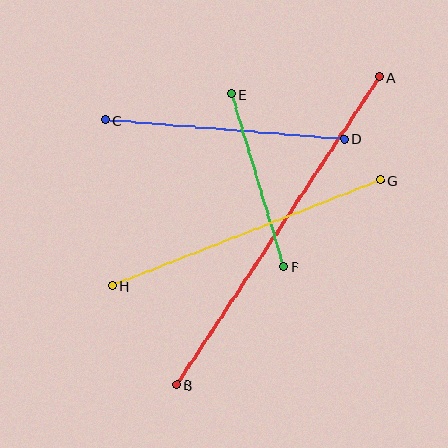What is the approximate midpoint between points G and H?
The midpoint is at approximately (246, 233) pixels.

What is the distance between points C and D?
The distance is approximately 240 pixels.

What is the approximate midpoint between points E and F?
The midpoint is at approximately (257, 180) pixels.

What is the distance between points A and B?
The distance is approximately 368 pixels.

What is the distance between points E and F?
The distance is approximately 180 pixels.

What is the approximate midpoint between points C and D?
The midpoint is at approximately (225, 130) pixels.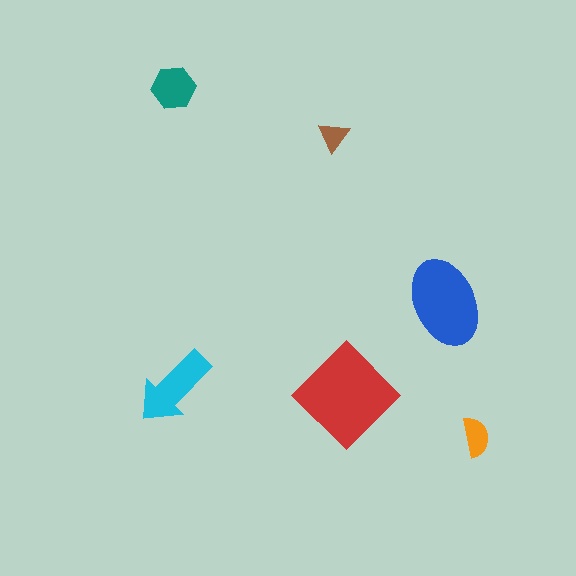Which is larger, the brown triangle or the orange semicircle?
The orange semicircle.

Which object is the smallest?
The brown triangle.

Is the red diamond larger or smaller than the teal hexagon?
Larger.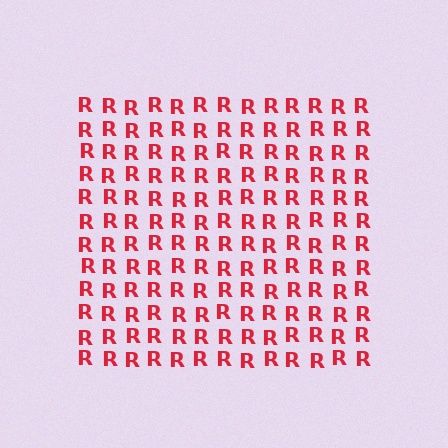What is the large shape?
The large shape is a square.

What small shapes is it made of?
It is made of small letter R's.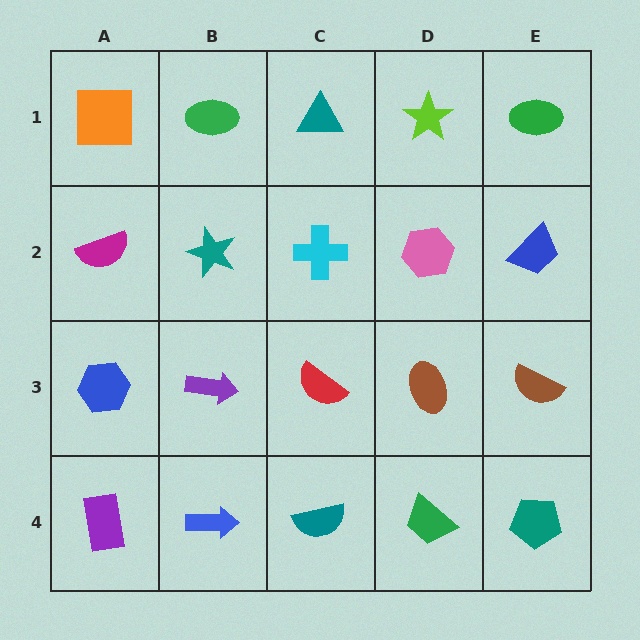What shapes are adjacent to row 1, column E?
A blue trapezoid (row 2, column E), a lime star (row 1, column D).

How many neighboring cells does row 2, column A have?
3.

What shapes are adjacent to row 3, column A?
A magenta semicircle (row 2, column A), a purple rectangle (row 4, column A), a purple arrow (row 3, column B).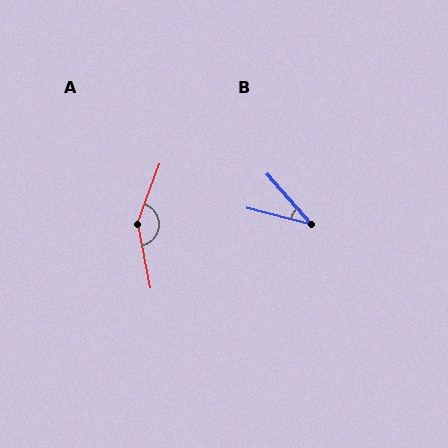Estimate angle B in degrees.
Approximately 34 degrees.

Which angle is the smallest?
B, at approximately 34 degrees.